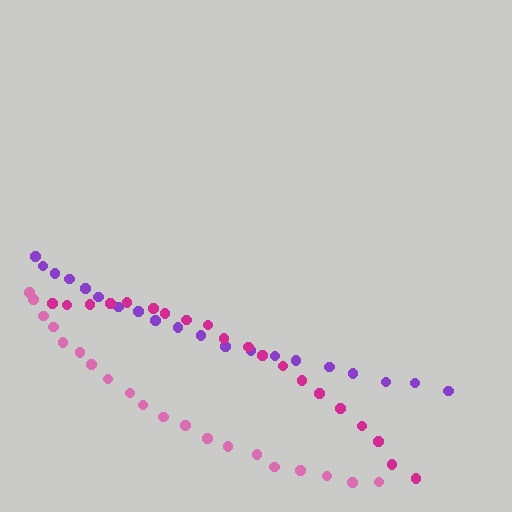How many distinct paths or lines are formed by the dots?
There are 3 distinct paths.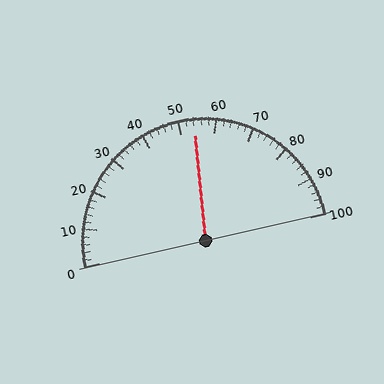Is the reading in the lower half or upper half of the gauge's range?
The reading is in the upper half of the range (0 to 100).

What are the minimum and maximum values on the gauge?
The gauge ranges from 0 to 100.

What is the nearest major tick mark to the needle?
The nearest major tick mark is 50.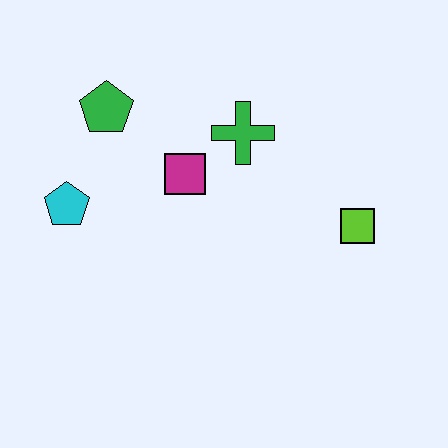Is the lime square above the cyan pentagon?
No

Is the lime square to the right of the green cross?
Yes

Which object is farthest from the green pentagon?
The lime square is farthest from the green pentagon.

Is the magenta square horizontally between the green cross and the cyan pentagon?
Yes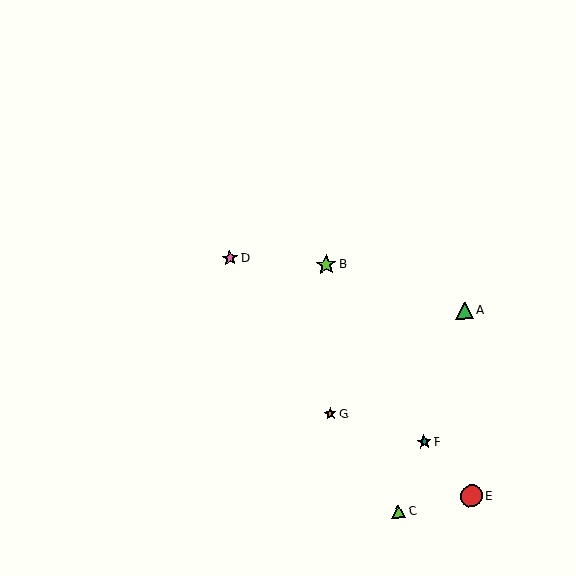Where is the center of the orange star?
The center of the orange star is at (330, 414).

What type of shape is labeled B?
Shape B is a lime star.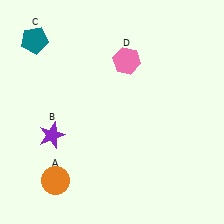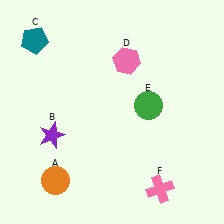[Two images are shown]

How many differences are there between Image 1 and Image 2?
There are 2 differences between the two images.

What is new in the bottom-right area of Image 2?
A pink cross (F) was added in the bottom-right area of Image 2.